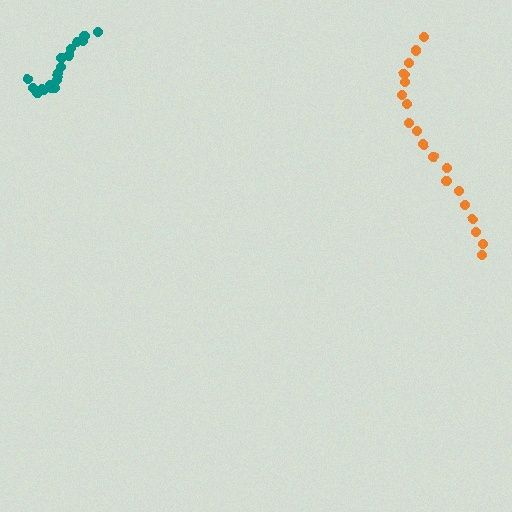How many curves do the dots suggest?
There are 2 distinct paths.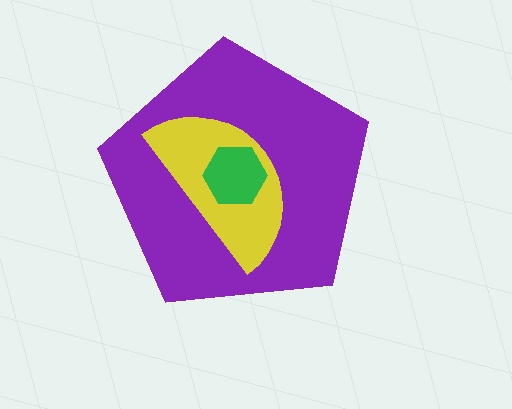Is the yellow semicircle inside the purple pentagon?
Yes.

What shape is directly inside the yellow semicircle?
The green hexagon.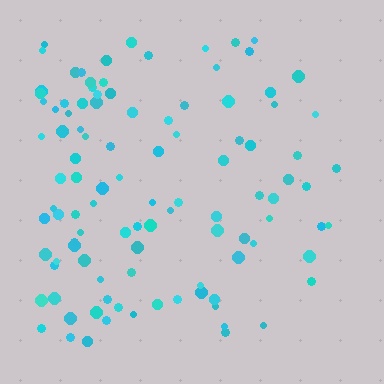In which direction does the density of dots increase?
From right to left, with the left side densest.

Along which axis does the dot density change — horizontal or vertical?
Horizontal.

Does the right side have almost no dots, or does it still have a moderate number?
Still a moderate number, just noticeably fewer than the left.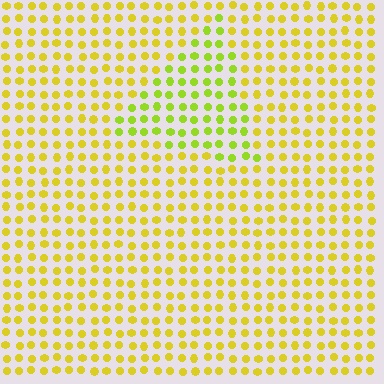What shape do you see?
I see a triangle.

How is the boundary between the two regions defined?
The boundary is defined purely by a slight shift in hue (about 28 degrees). Spacing, size, and orientation are identical on both sides.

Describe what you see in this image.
The image is filled with small yellow elements in a uniform arrangement. A triangle-shaped region is visible where the elements are tinted to a slightly different hue, forming a subtle color boundary.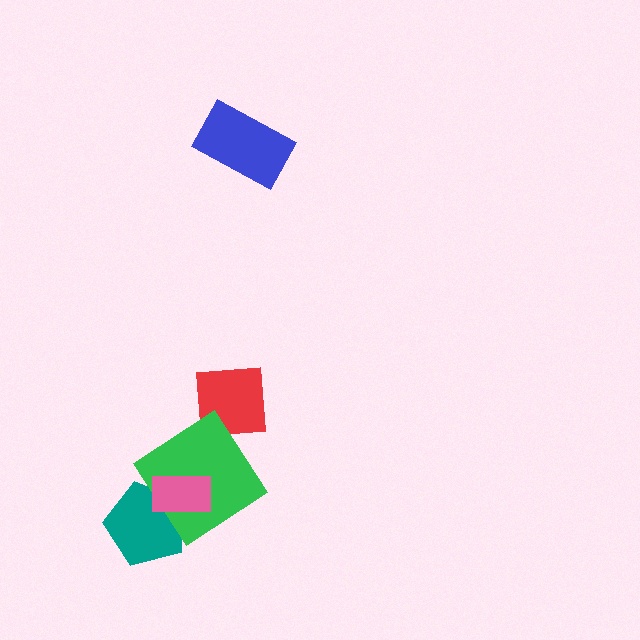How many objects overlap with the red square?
1 object overlaps with the red square.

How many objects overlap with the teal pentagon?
2 objects overlap with the teal pentagon.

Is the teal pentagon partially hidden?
Yes, it is partially covered by another shape.